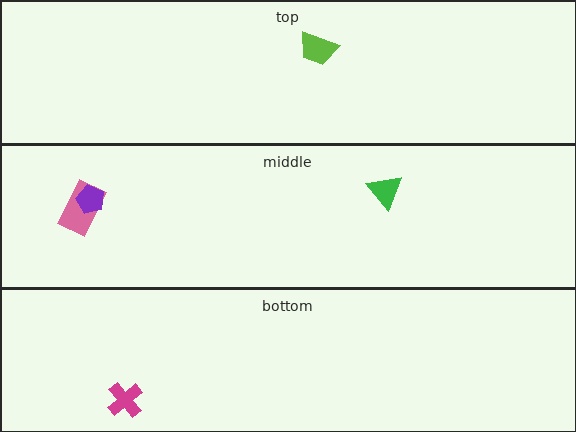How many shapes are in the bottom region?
1.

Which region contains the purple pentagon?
The middle region.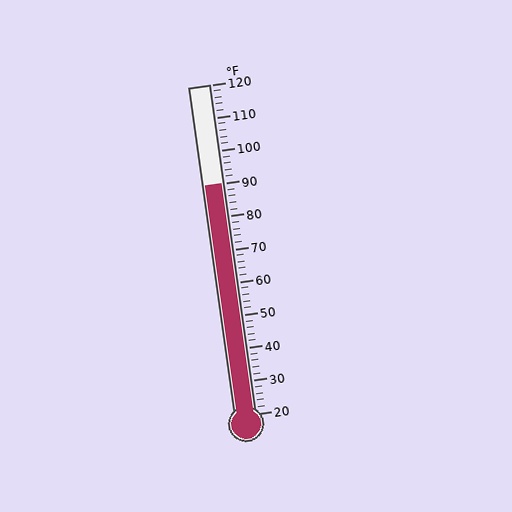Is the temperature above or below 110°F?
The temperature is below 110°F.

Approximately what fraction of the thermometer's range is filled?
The thermometer is filled to approximately 70% of its range.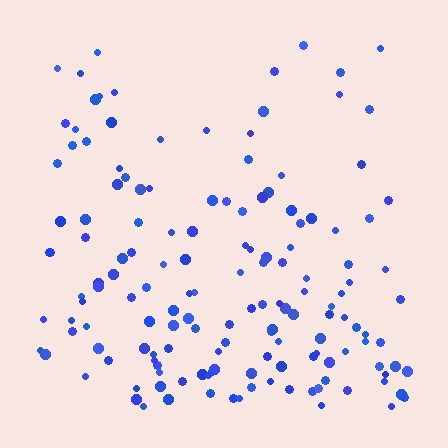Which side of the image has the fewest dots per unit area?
The top.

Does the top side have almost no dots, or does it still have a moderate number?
Still a moderate number, just noticeably fewer than the bottom.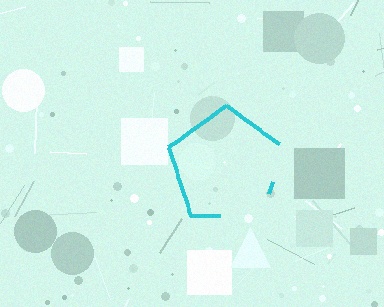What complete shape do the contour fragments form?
The contour fragments form a pentagon.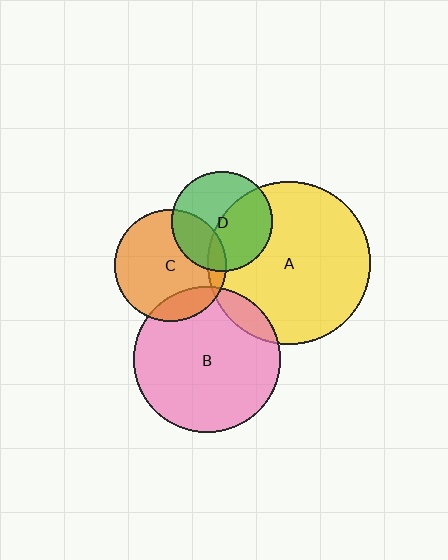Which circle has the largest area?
Circle A (yellow).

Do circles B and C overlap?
Yes.